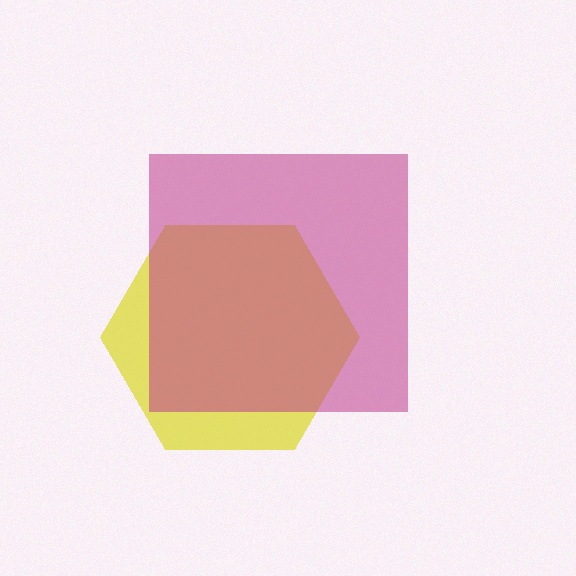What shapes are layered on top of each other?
The layered shapes are: a yellow hexagon, a magenta square.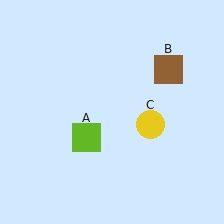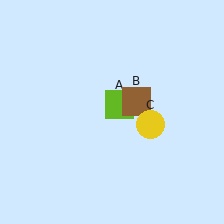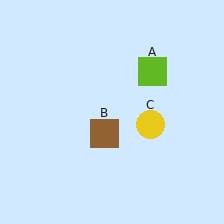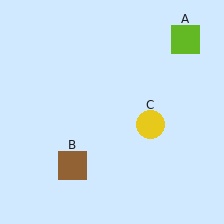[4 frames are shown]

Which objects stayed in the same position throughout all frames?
Yellow circle (object C) remained stationary.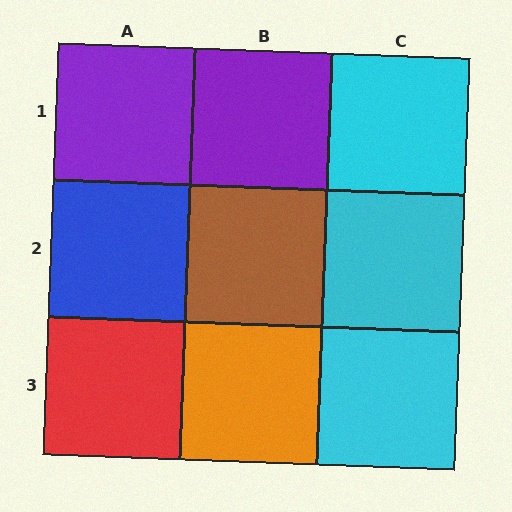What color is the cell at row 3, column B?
Orange.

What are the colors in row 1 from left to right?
Purple, purple, cyan.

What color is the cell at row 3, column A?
Red.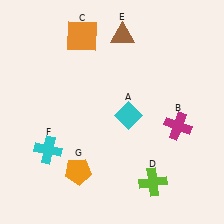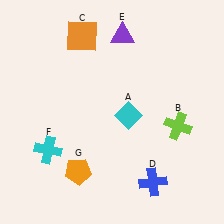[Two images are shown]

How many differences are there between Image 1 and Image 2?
There are 3 differences between the two images.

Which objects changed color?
B changed from magenta to lime. D changed from lime to blue. E changed from brown to purple.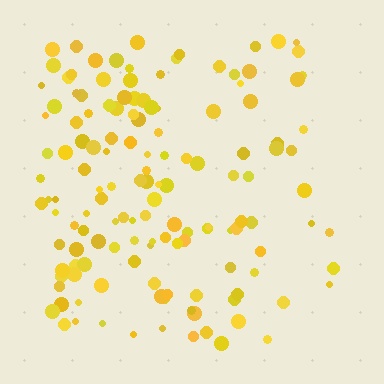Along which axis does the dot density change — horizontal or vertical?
Horizontal.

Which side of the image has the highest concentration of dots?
The left.